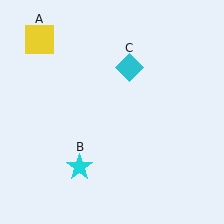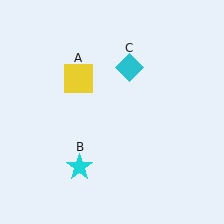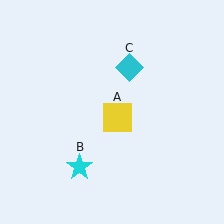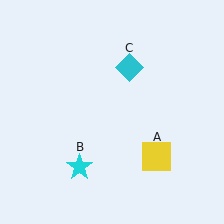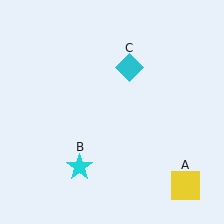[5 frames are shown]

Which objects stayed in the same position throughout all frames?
Cyan star (object B) and cyan diamond (object C) remained stationary.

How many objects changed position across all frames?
1 object changed position: yellow square (object A).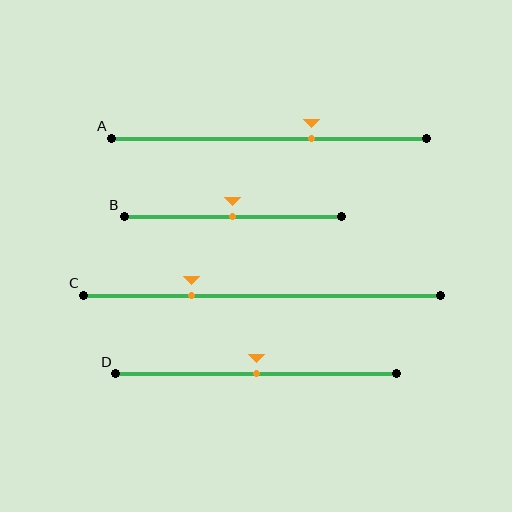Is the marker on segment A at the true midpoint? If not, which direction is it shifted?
No, the marker on segment A is shifted to the right by about 13% of the segment length.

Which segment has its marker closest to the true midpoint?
Segment B has its marker closest to the true midpoint.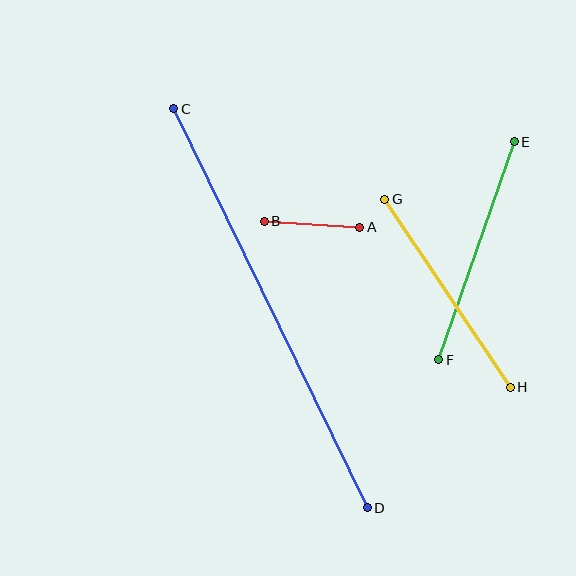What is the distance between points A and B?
The distance is approximately 96 pixels.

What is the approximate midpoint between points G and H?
The midpoint is at approximately (448, 293) pixels.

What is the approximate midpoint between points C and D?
The midpoint is at approximately (270, 308) pixels.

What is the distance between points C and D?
The distance is approximately 443 pixels.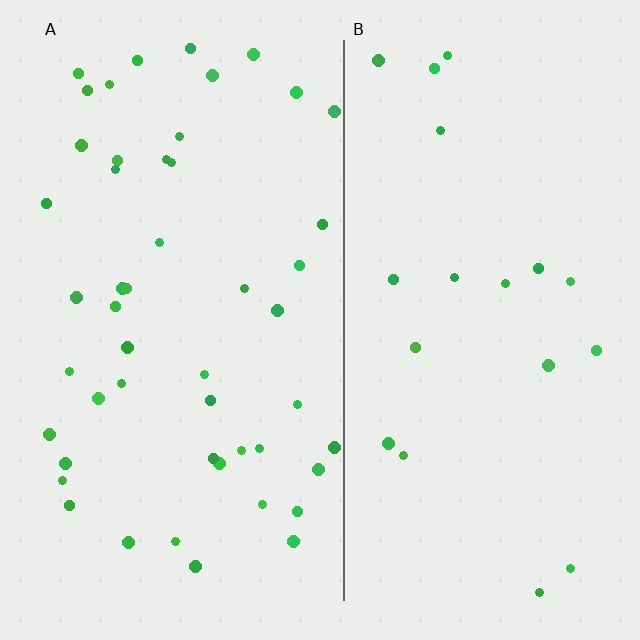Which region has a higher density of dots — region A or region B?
A (the left).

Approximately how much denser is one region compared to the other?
Approximately 2.5× — region A over region B.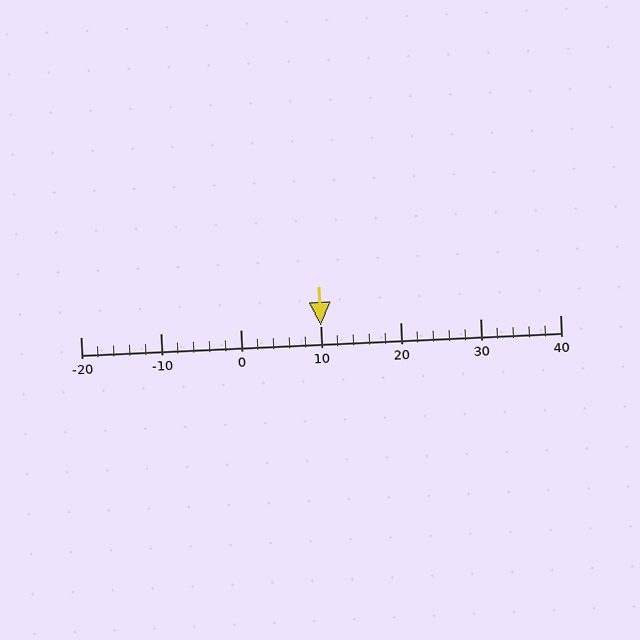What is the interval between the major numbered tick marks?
The major tick marks are spaced 10 units apart.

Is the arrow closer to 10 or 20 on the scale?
The arrow is closer to 10.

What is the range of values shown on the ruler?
The ruler shows values from -20 to 40.